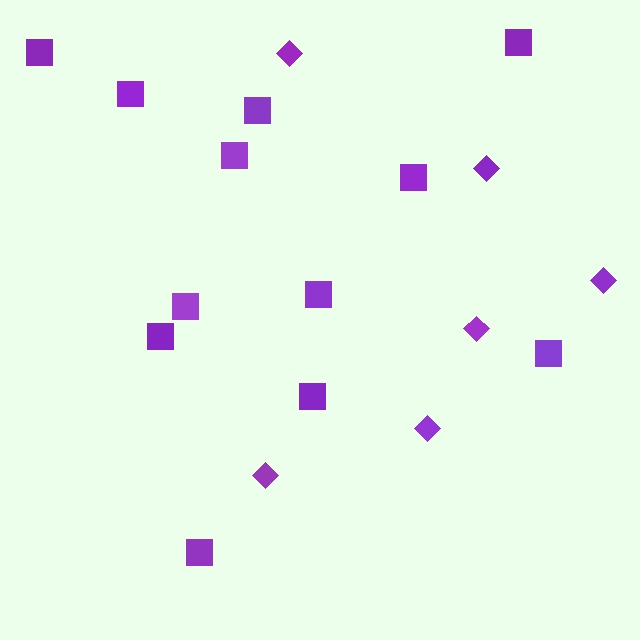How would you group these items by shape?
There are 2 groups: one group of squares (12) and one group of diamonds (6).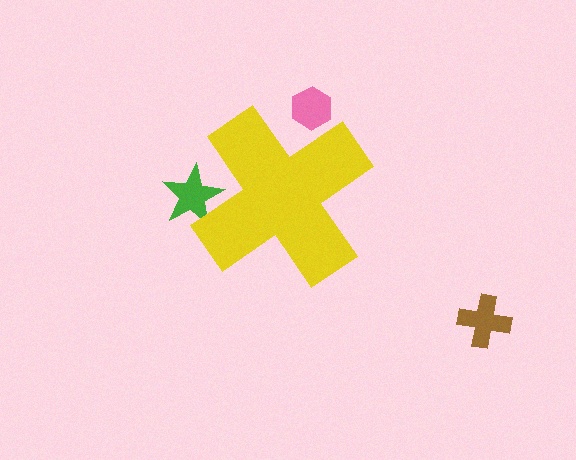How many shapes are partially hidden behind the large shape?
2 shapes are partially hidden.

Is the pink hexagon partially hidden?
Yes, the pink hexagon is partially hidden behind the yellow cross.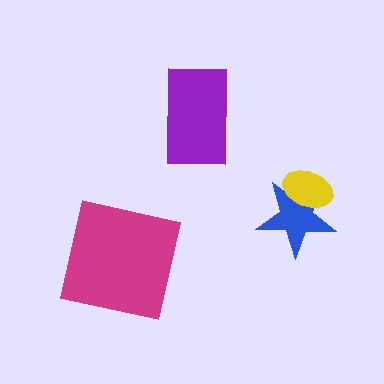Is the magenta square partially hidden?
No, no other shape covers it.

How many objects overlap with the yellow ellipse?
1 object overlaps with the yellow ellipse.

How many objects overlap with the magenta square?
0 objects overlap with the magenta square.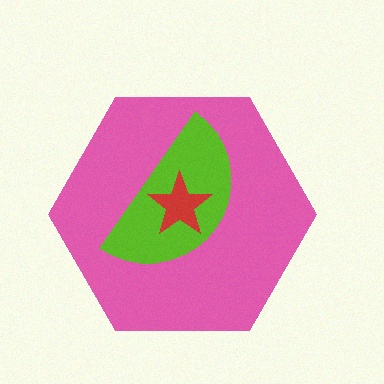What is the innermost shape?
The red star.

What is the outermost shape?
The pink hexagon.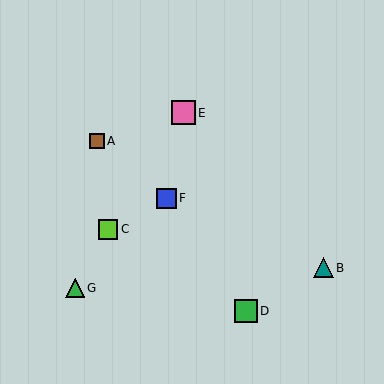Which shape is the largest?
The pink square (labeled E) is the largest.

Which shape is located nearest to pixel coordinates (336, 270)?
The teal triangle (labeled B) at (323, 268) is nearest to that location.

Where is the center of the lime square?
The center of the lime square is at (108, 229).